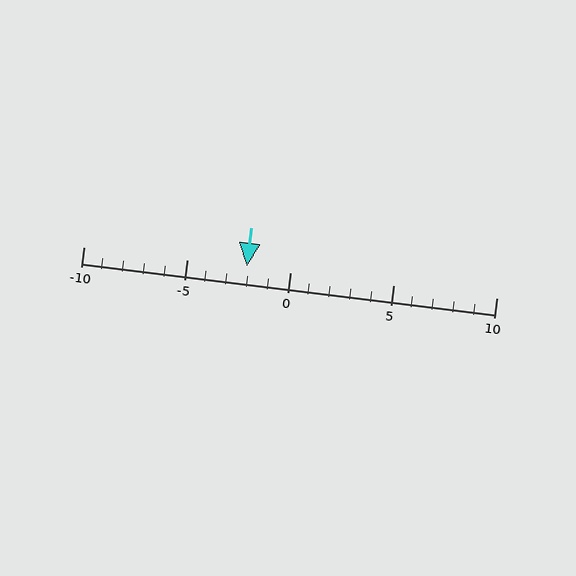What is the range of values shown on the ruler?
The ruler shows values from -10 to 10.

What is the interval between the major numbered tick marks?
The major tick marks are spaced 5 units apart.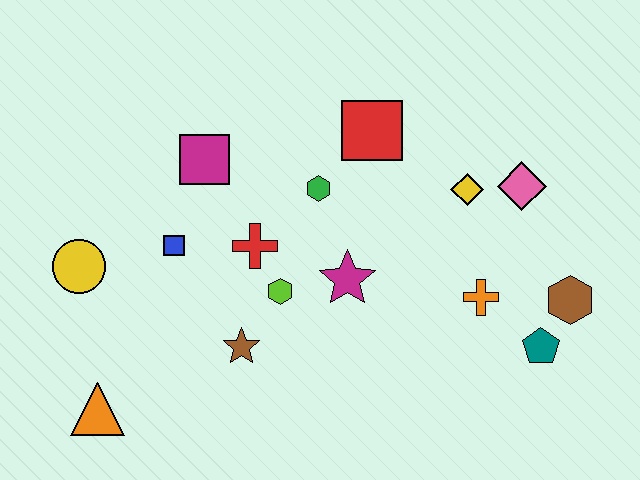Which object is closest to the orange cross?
The teal pentagon is closest to the orange cross.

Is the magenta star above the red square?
No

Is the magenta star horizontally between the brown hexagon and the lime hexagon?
Yes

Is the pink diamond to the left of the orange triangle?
No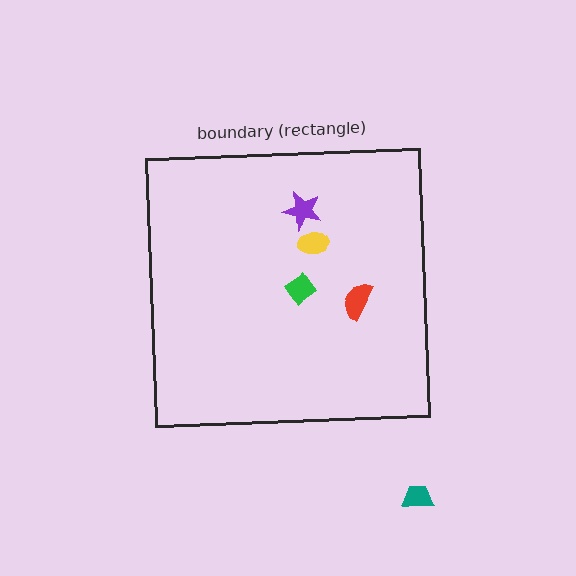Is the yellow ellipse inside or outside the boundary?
Inside.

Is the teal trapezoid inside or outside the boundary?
Outside.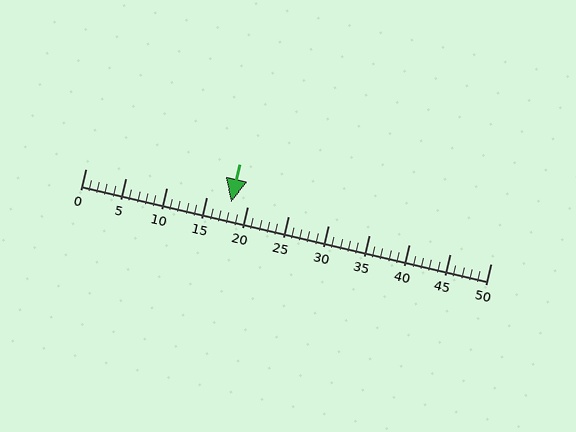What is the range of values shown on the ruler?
The ruler shows values from 0 to 50.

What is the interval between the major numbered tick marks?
The major tick marks are spaced 5 units apart.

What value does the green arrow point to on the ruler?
The green arrow points to approximately 18.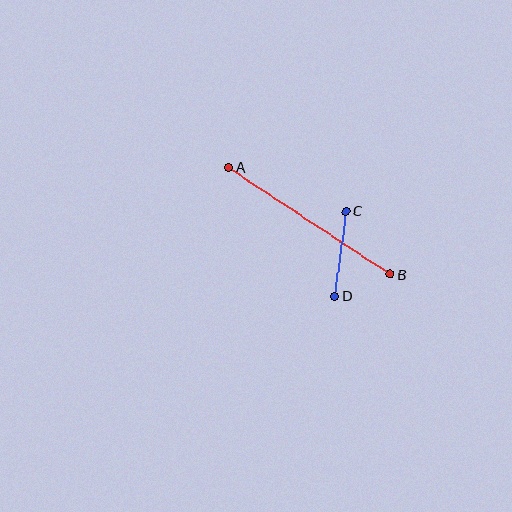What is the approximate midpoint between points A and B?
The midpoint is at approximately (309, 221) pixels.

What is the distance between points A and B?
The distance is approximately 194 pixels.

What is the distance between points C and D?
The distance is approximately 86 pixels.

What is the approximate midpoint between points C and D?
The midpoint is at approximately (340, 254) pixels.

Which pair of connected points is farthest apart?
Points A and B are farthest apart.